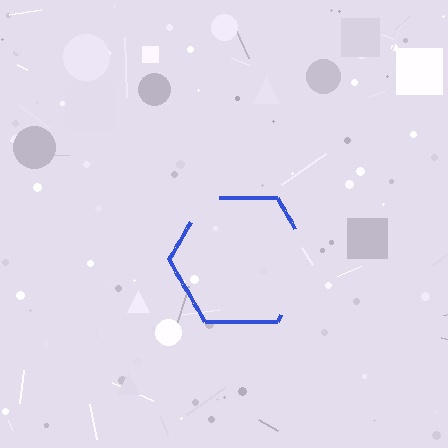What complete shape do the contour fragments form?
The contour fragments form a hexagon.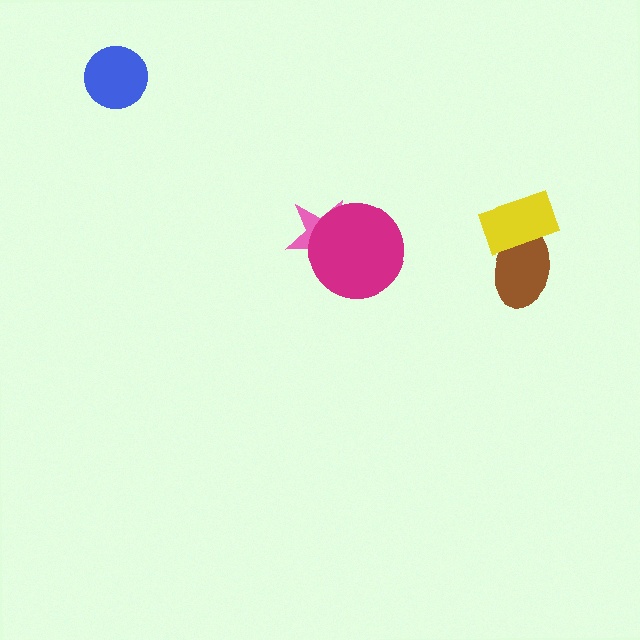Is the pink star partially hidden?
Yes, it is partially covered by another shape.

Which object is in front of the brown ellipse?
The yellow rectangle is in front of the brown ellipse.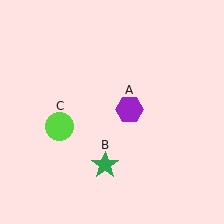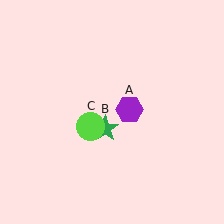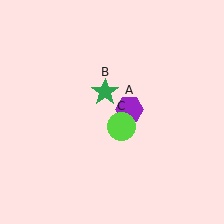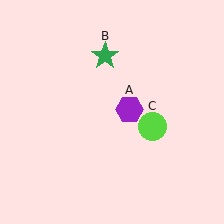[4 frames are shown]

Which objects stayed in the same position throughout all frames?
Purple hexagon (object A) remained stationary.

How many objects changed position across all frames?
2 objects changed position: green star (object B), lime circle (object C).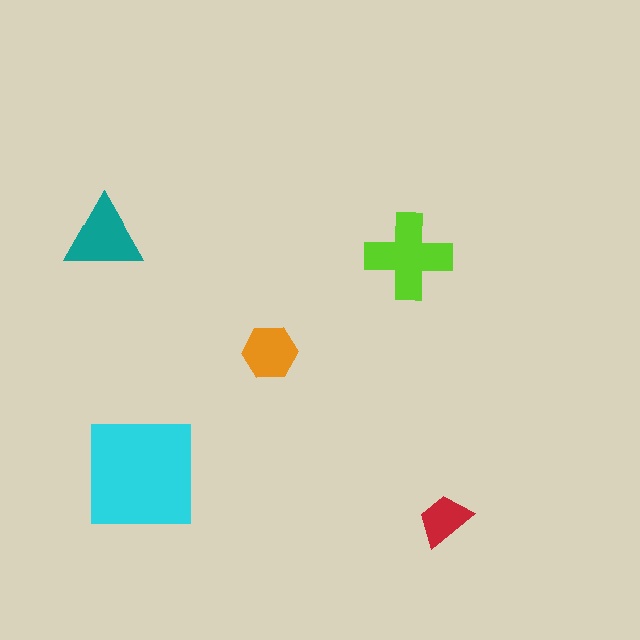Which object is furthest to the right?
The red trapezoid is rightmost.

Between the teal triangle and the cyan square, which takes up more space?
The cyan square.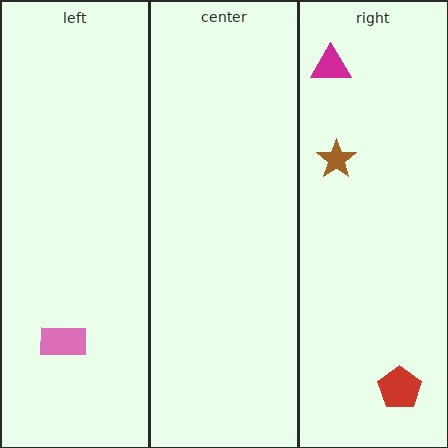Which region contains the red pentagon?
The right region.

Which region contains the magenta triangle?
The right region.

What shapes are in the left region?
The pink rectangle.